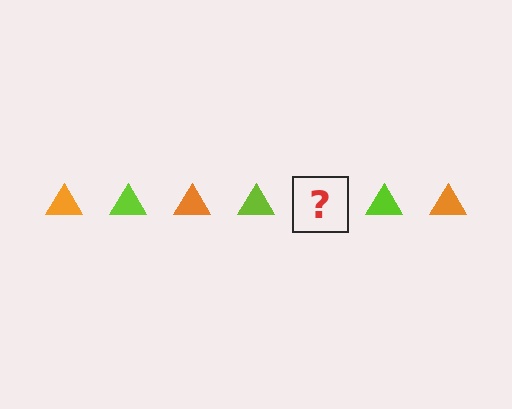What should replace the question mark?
The question mark should be replaced with an orange triangle.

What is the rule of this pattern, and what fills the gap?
The rule is that the pattern cycles through orange, lime triangles. The gap should be filled with an orange triangle.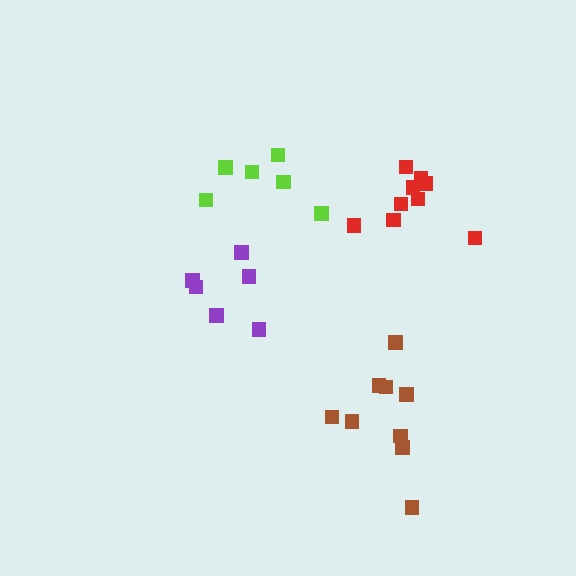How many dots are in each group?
Group 1: 9 dots, Group 2: 6 dots, Group 3: 6 dots, Group 4: 9 dots (30 total).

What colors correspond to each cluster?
The clusters are colored: brown, lime, purple, red.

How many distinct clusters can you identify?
There are 4 distinct clusters.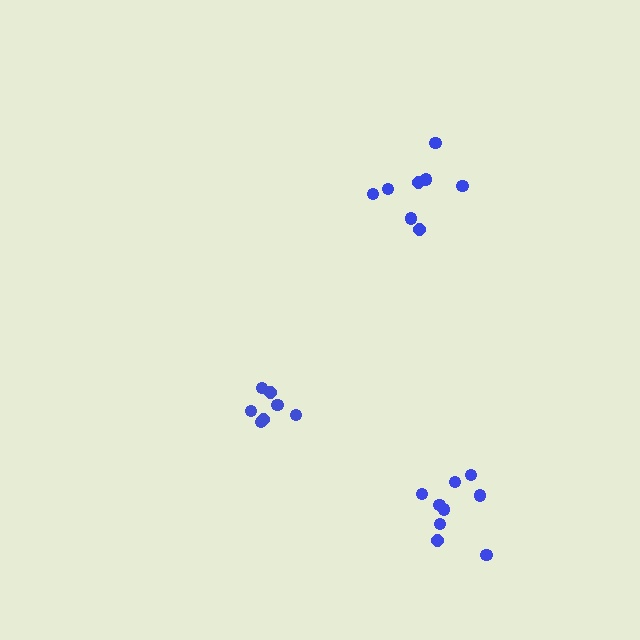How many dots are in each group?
Group 1: 7 dots, Group 2: 8 dots, Group 3: 9 dots (24 total).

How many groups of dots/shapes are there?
There are 3 groups.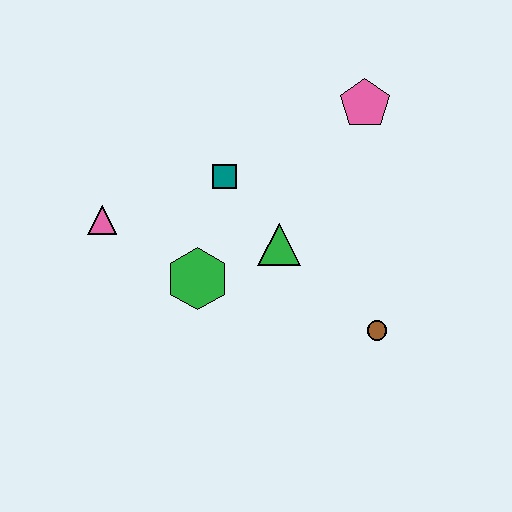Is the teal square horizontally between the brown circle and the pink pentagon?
No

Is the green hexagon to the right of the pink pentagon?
No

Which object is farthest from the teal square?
The brown circle is farthest from the teal square.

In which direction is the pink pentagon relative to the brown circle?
The pink pentagon is above the brown circle.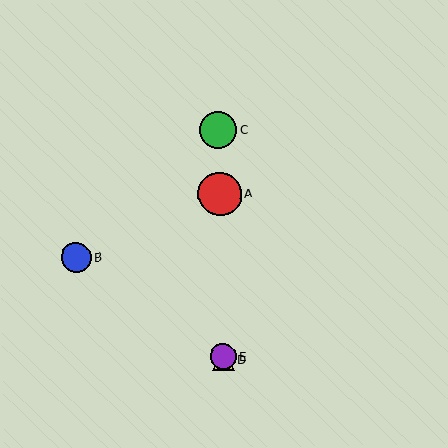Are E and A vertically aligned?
Yes, both are at x≈223.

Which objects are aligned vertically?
Objects A, C, D, E are aligned vertically.